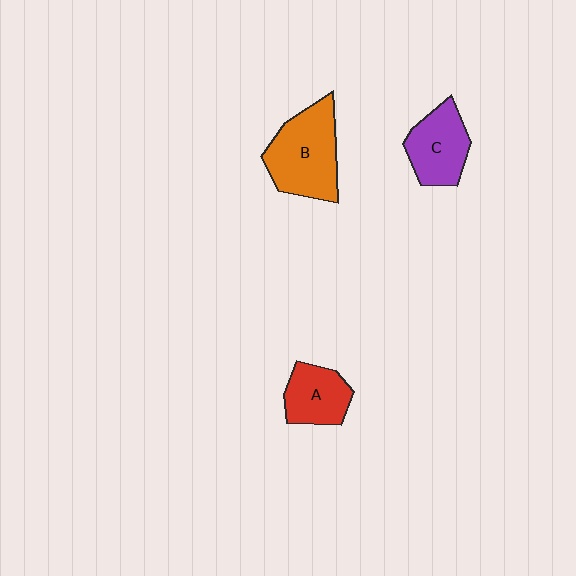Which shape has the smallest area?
Shape A (red).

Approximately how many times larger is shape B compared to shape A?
Approximately 1.7 times.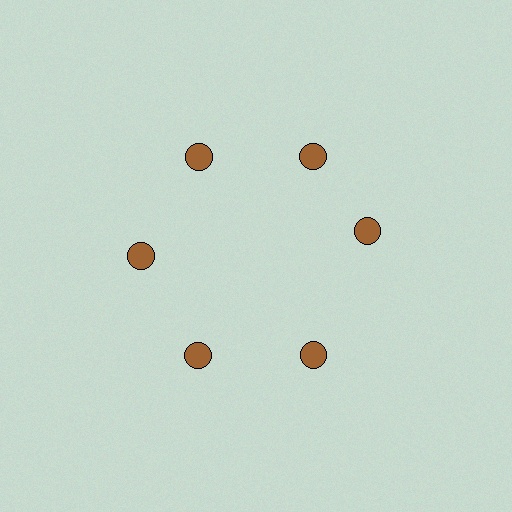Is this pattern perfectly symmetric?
No. The 6 brown circles are arranged in a ring, but one element near the 3 o'clock position is rotated out of alignment along the ring, breaking the 6-fold rotational symmetry.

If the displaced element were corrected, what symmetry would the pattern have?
It would have 6-fold rotational symmetry — the pattern would map onto itself every 60 degrees.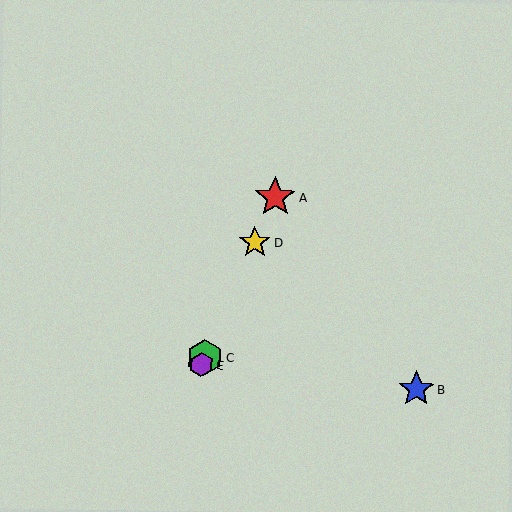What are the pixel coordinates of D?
Object D is at (255, 243).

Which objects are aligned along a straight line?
Objects A, C, D, E are aligned along a straight line.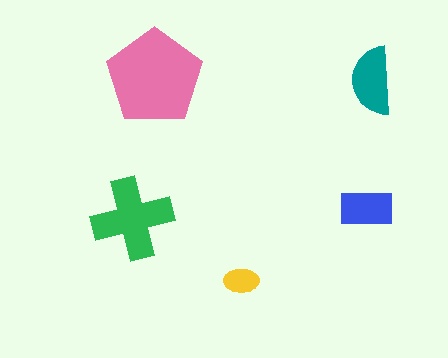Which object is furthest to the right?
The teal semicircle is rightmost.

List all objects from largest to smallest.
The pink pentagon, the green cross, the teal semicircle, the blue rectangle, the yellow ellipse.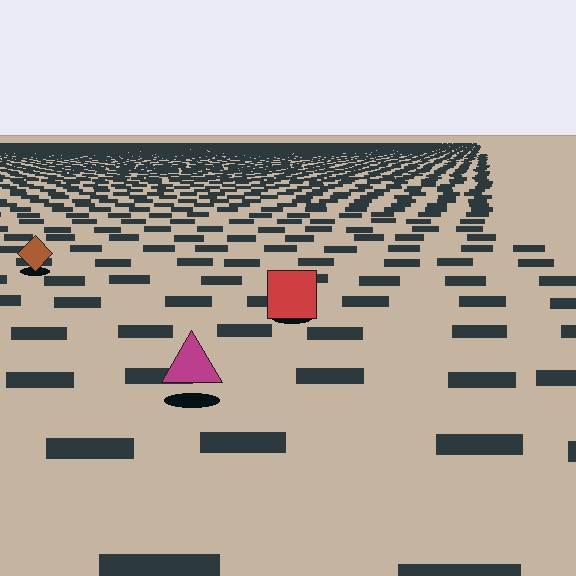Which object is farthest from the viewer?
The brown diamond is farthest from the viewer. It appears smaller and the ground texture around it is denser.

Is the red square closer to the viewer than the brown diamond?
Yes. The red square is closer — you can tell from the texture gradient: the ground texture is coarser near it.